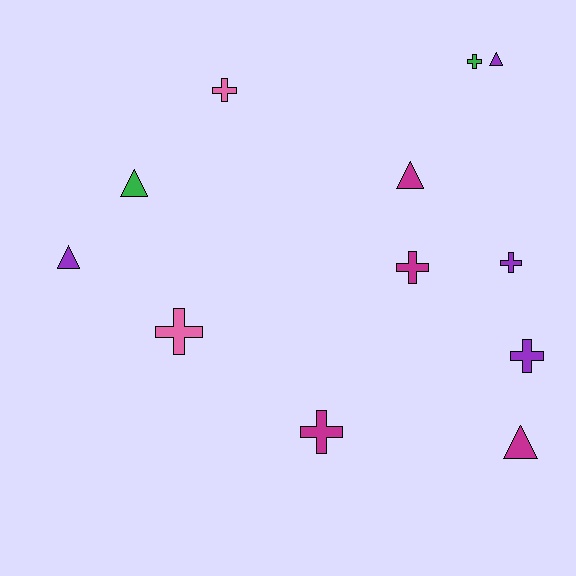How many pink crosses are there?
There are 2 pink crosses.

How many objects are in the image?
There are 12 objects.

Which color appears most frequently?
Purple, with 4 objects.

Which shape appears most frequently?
Cross, with 7 objects.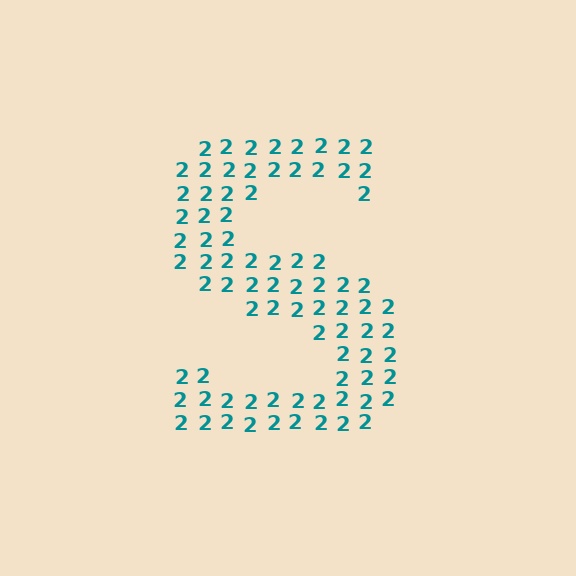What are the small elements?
The small elements are digit 2's.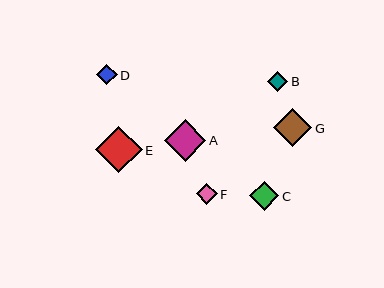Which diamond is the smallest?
Diamond B is the smallest with a size of approximately 20 pixels.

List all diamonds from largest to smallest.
From largest to smallest: E, A, G, C, F, D, B.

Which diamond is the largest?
Diamond E is the largest with a size of approximately 47 pixels.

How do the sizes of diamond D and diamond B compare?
Diamond D and diamond B are approximately the same size.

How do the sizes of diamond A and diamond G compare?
Diamond A and diamond G are approximately the same size.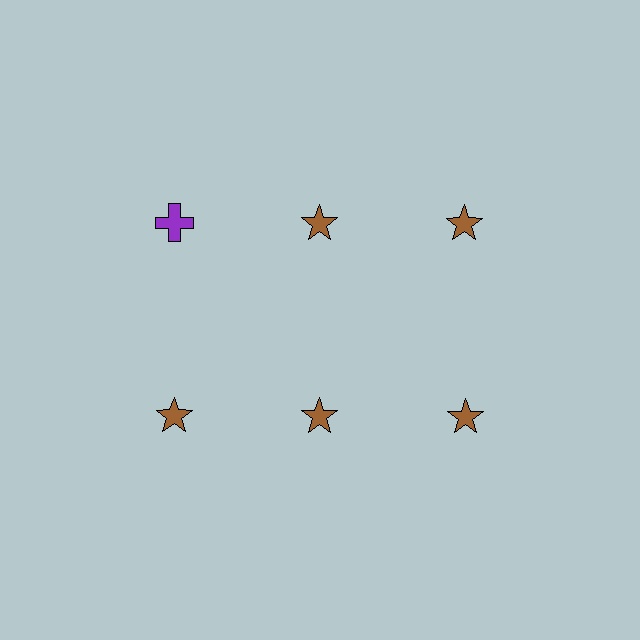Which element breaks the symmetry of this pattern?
The purple cross in the top row, leftmost column breaks the symmetry. All other shapes are brown stars.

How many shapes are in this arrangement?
There are 6 shapes arranged in a grid pattern.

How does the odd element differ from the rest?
It differs in both color (purple instead of brown) and shape (cross instead of star).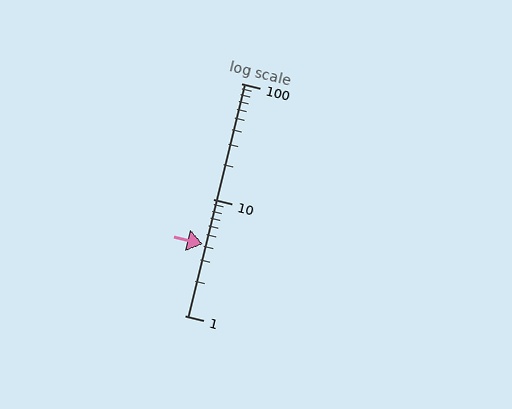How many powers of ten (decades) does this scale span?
The scale spans 2 decades, from 1 to 100.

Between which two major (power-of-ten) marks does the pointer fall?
The pointer is between 1 and 10.